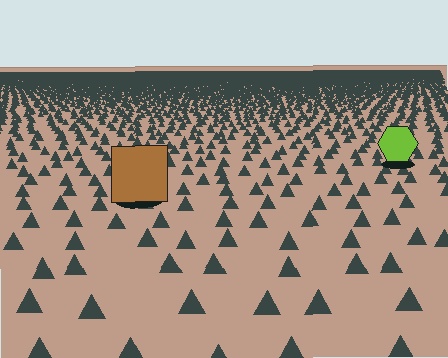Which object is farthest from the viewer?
The lime hexagon is farthest from the viewer. It appears smaller and the ground texture around it is denser.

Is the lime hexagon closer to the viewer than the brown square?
No. The brown square is closer — you can tell from the texture gradient: the ground texture is coarser near it.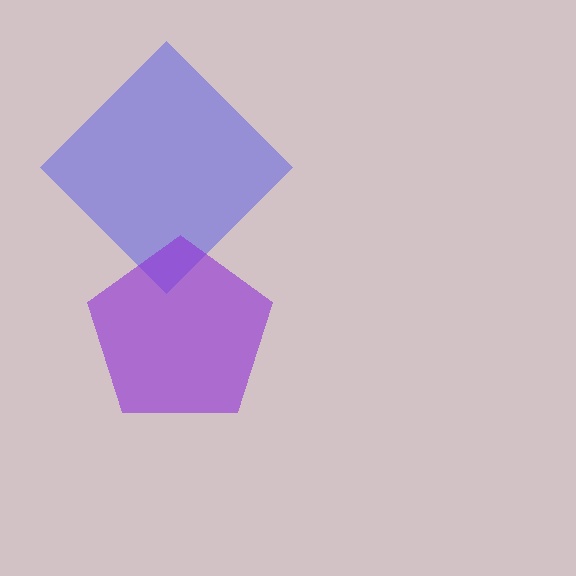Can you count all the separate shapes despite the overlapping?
Yes, there are 2 separate shapes.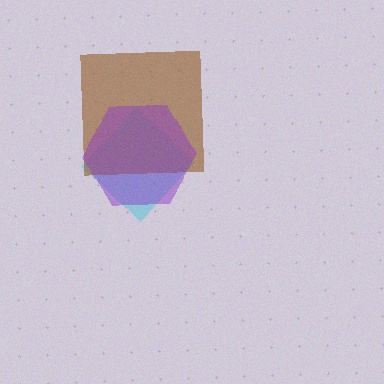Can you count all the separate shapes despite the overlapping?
Yes, there are 3 separate shapes.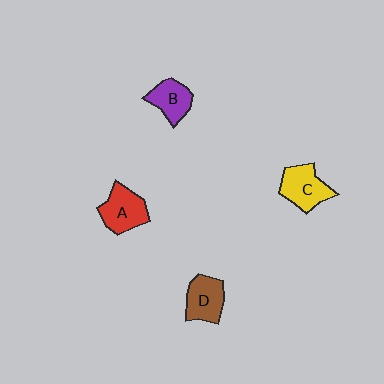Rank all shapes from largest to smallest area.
From largest to smallest: A (red), C (yellow), D (brown), B (purple).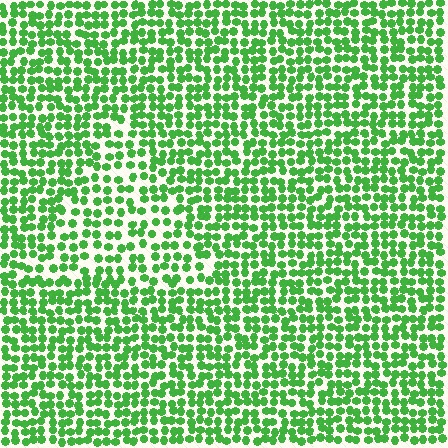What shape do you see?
I see a triangle.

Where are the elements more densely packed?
The elements are more densely packed outside the triangle boundary.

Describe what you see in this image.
The image contains small green elements arranged at two different densities. A triangle-shaped region is visible where the elements are less densely packed than the surrounding area.